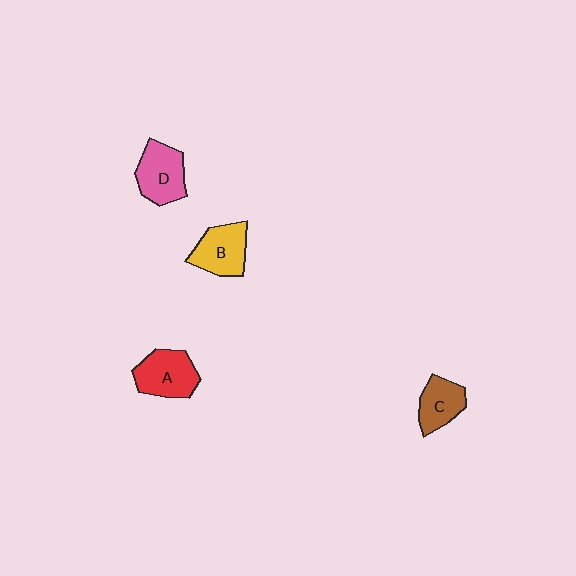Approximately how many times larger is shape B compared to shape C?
Approximately 1.2 times.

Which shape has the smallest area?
Shape C (brown).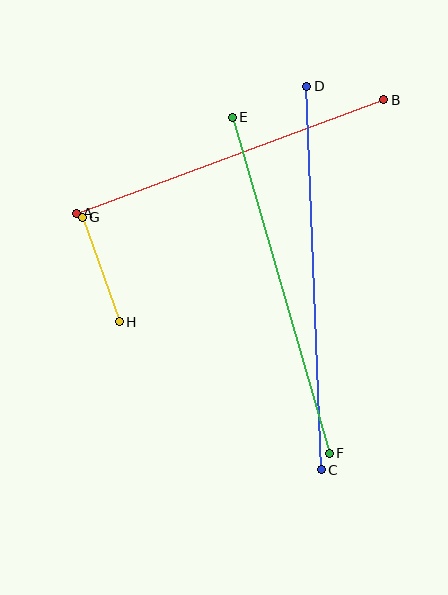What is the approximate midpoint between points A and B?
The midpoint is at approximately (230, 157) pixels.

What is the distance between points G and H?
The distance is approximately 111 pixels.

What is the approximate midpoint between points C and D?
The midpoint is at approximately (314, 278) pixels.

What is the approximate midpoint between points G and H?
The midpoint is at approximately (101, 269) pixels.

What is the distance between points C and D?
The distance is approximately 384 pixels.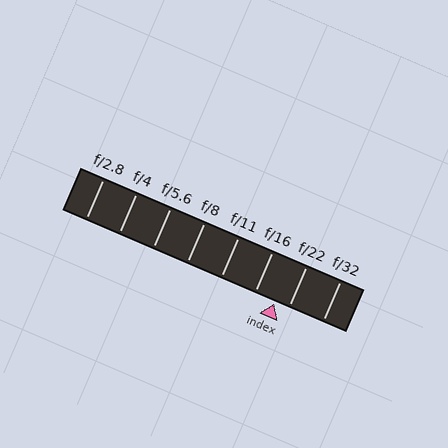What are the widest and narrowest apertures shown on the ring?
The widest aperture shown is f/2.8 and the narrowest is f/32.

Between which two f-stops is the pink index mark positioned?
The index mark is between f/16 and f/22.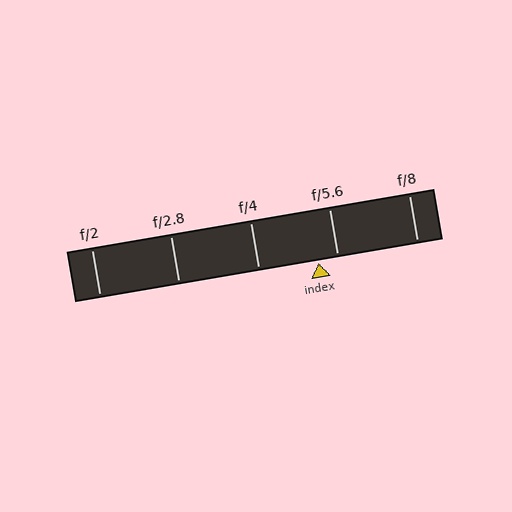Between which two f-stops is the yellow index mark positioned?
The index mark is between f/4 and f/5.6.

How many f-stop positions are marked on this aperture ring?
There are 5 f-stop positions marked.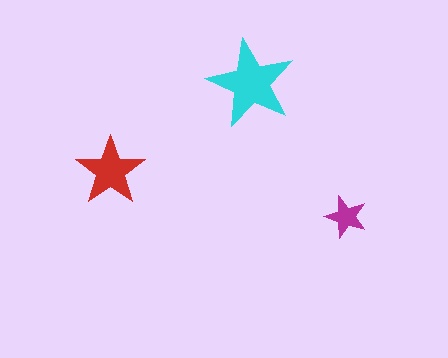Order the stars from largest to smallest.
the cyan one, the red one, the magenta one.